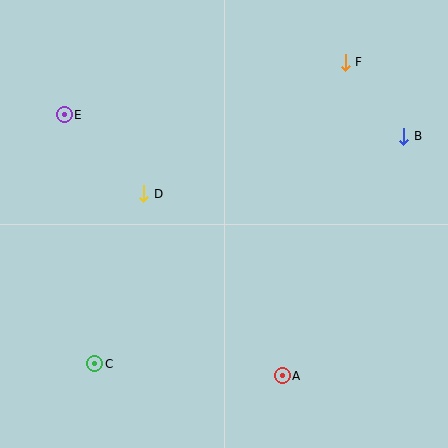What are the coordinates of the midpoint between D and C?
The midpoint between D and C is at (119, 279).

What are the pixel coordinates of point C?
Point C is at (95, 364).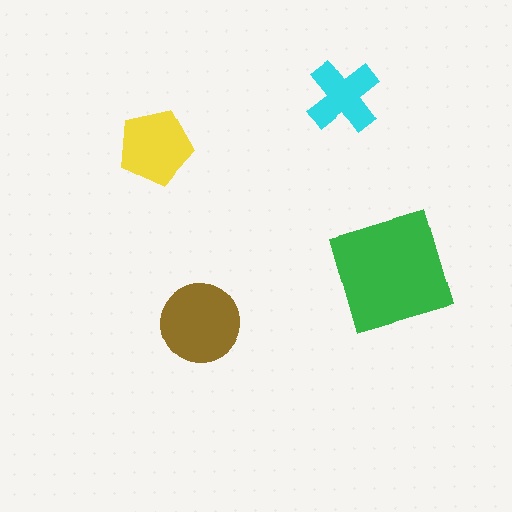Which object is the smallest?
The cyan cross.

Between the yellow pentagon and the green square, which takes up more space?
The green square.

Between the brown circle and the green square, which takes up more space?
The green square.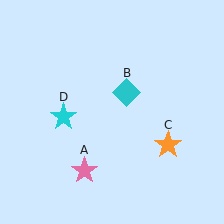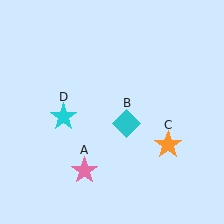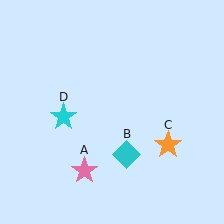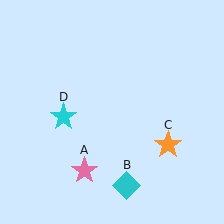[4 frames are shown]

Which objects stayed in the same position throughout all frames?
Pink star (object A) and orange star (object C) and cyan star (object D) remained stationary.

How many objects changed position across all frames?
1 object changed position: cyan diamond (object B).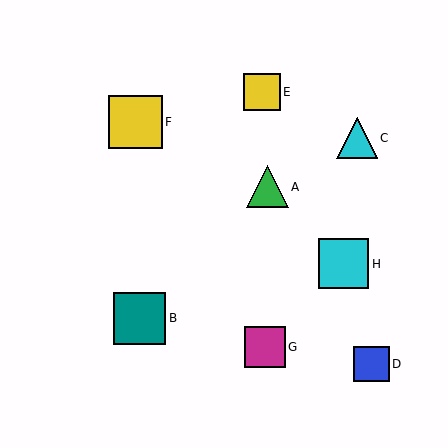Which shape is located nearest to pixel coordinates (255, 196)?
The green triangle (labeled A) at (267, 187) is nearest to that location.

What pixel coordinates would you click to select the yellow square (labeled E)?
Click at (262, 92) to select the yellow square E.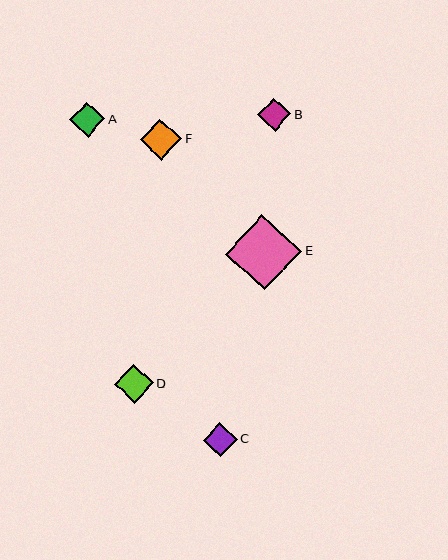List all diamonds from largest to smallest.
From largest to smallest: E, F, D, A, C, B.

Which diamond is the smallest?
Diamond B is the smallest with a size of approximately 33 pixels.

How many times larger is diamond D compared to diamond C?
Diamond D is approximately 1.2 times the size of diamond C.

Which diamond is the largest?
Diamond E is the largest with a size of approximately 76 pixels.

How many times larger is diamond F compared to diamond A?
Diamond F is approximately 1.2 times the size of diamond A.